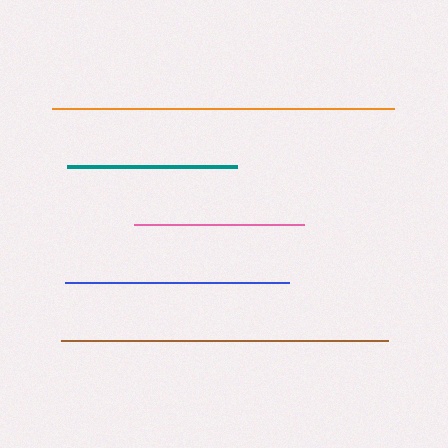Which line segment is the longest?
The orange line is the longest at approximately 342 pixels.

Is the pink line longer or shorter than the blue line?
The blue line is longer than the pink line.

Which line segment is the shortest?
The teal line is the shortest at approximately 170 pixels.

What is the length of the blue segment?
The blue segment is approximately 224 pixels long.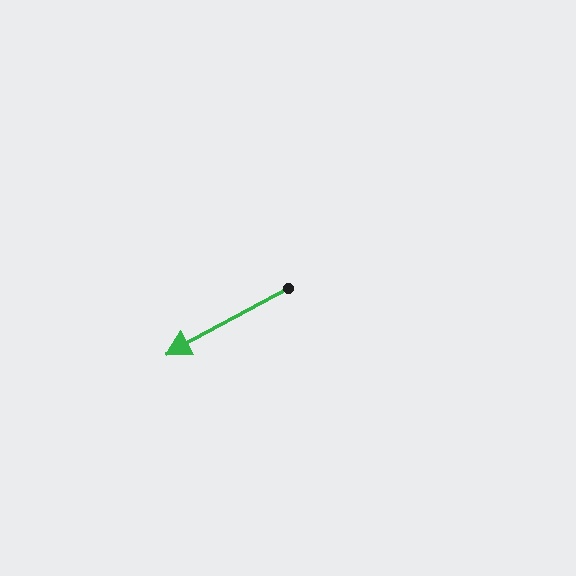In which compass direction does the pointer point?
Southwest.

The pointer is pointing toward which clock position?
Roughly 8 o'clock.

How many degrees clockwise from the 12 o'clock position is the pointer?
Approximately 242 degrees.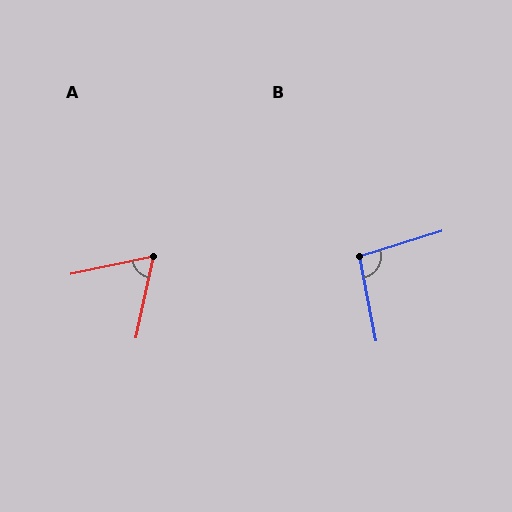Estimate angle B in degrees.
Approximately 97 degrees.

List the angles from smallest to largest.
A (66°), B (97°).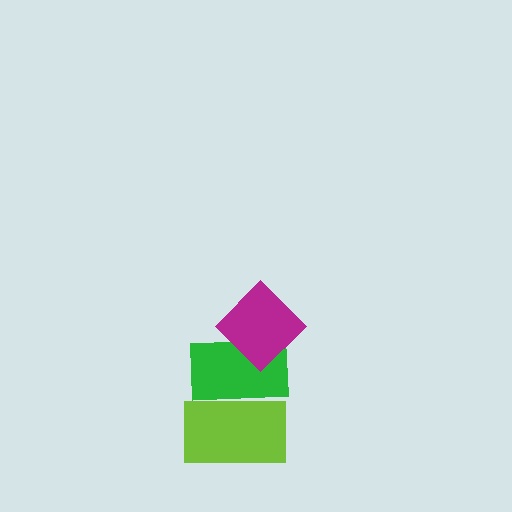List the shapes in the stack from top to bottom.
From top to bottom: the magenta diamond, the green rectangle, the lime rectangle.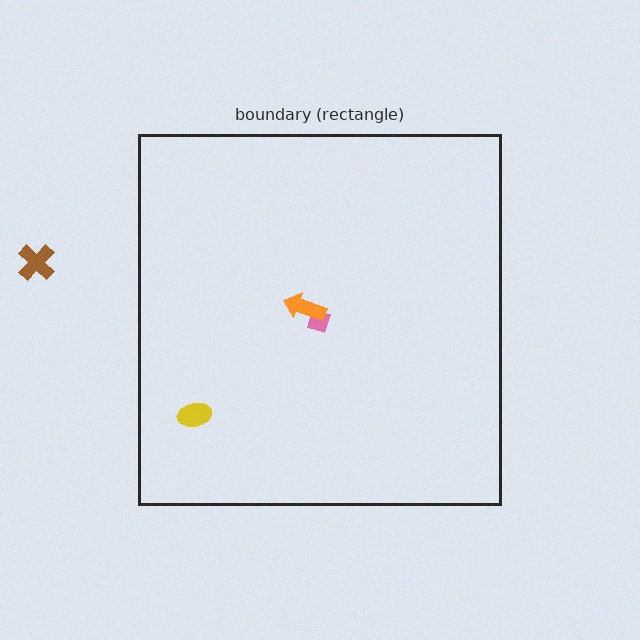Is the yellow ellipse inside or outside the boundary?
Inside.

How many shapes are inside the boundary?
3 inside, 1 outside.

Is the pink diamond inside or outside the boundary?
Inside.